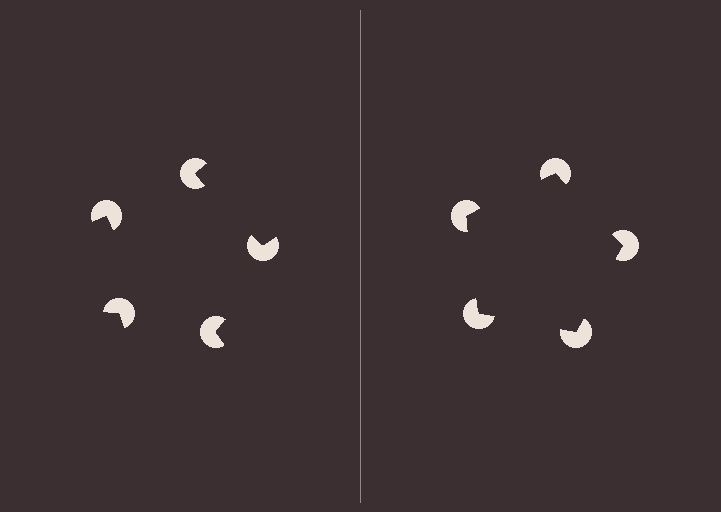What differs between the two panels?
The pac-man discs are positioned identically on both sides; only the wedge orientations differ. On the right they align to a pentagon; on the left they are misaligned.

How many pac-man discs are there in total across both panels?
10 — 5 on each side.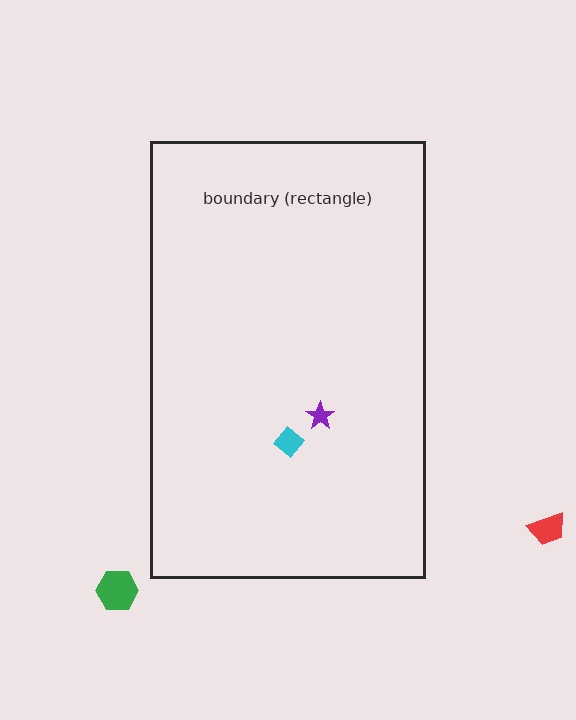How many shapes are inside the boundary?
2 inside, 2 outside.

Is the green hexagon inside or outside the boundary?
Outside.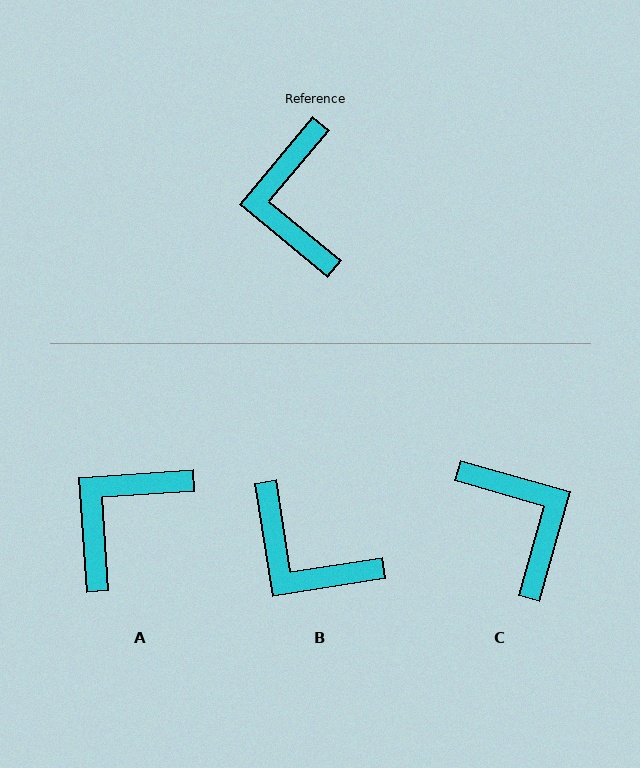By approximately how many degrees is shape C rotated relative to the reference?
Approximately 156 degrees clockwise.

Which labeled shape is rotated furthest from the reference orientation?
C, about 156 degrees away.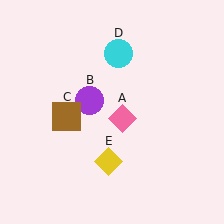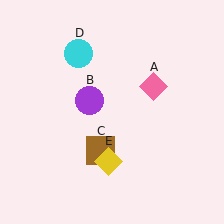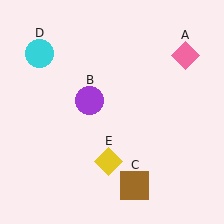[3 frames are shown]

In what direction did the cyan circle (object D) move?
The cyan circle (object D) moved left.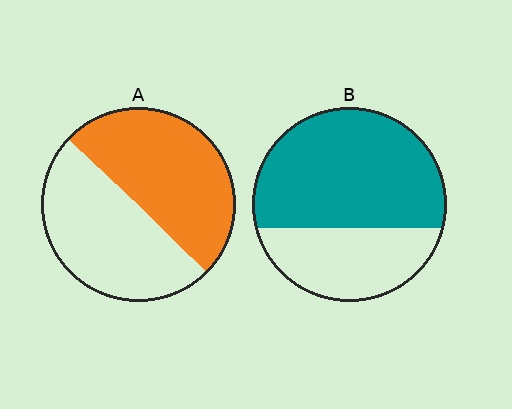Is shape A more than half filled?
Roughly half.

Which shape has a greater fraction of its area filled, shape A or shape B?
Shape B.